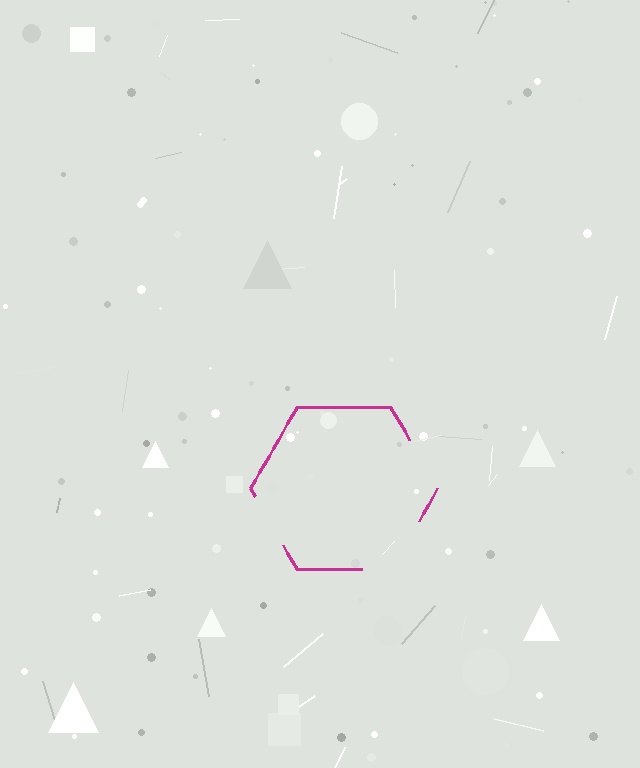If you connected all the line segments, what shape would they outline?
They would outline a hexagon.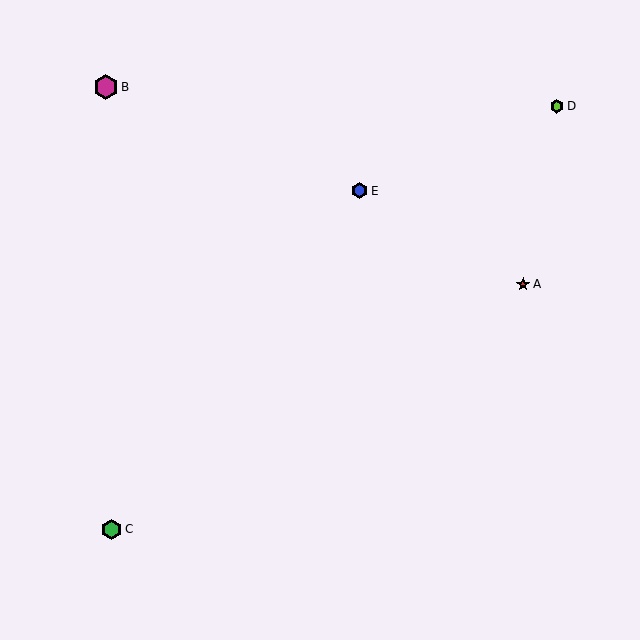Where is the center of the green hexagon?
The center of the green hexagon is at (112, 529).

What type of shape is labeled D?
Shape D is a lime hexagon.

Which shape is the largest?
The magenta hexagon (labeled B) is the largest.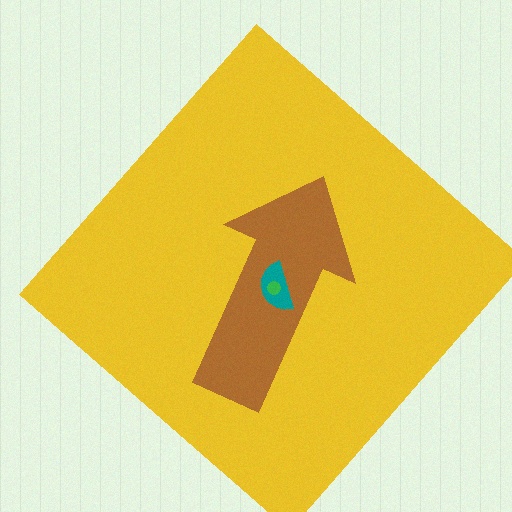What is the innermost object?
The green circle.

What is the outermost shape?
The yellow diamond.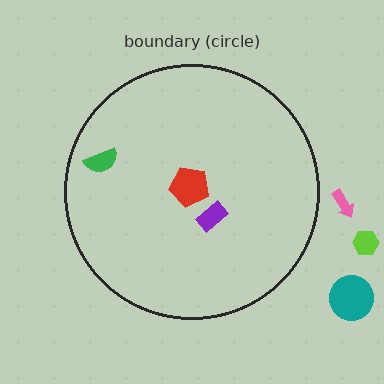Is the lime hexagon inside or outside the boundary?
Outside.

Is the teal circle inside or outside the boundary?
Outside.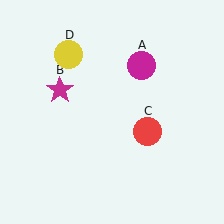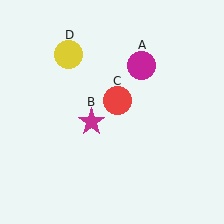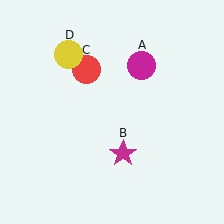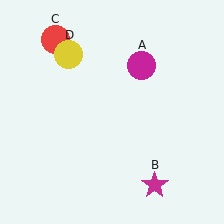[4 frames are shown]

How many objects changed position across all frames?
2 objects changed position: magenta star (object B), red circle (object C).